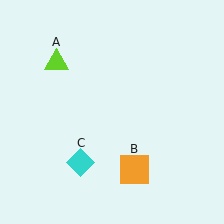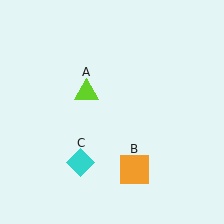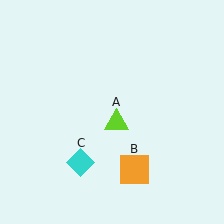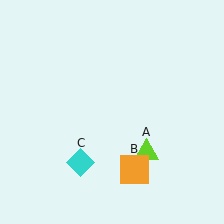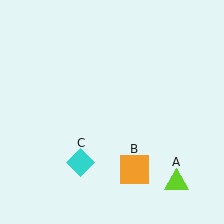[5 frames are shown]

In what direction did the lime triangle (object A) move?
The lime triangle (object A) moved down and to the right.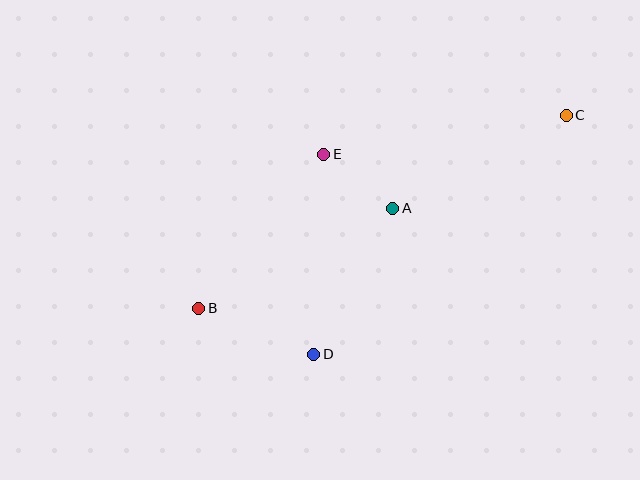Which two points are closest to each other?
Points A and E are closest to each other.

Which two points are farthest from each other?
Points B and C are farthest from each other.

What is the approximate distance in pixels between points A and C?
The distance between A and C is approximately 197 pixels.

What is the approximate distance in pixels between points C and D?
The distance between C and D is approximately 348 pixels.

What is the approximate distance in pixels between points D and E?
The distance between D and E is approximately 200 pixels.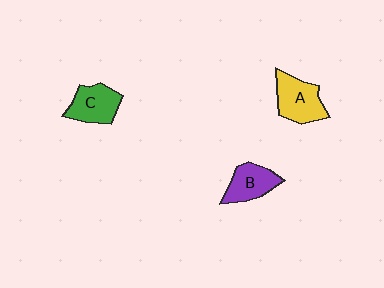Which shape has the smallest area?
Shape B (purple).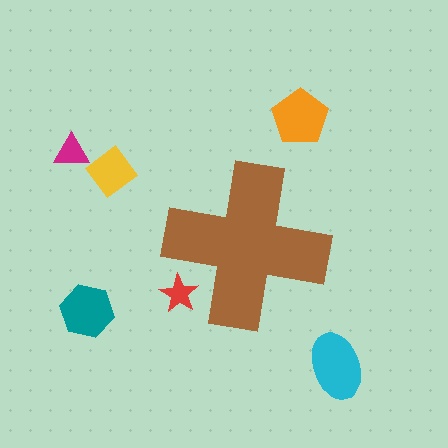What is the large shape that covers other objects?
A brown cross.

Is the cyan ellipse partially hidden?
No, the cyan ellipse is fully visible.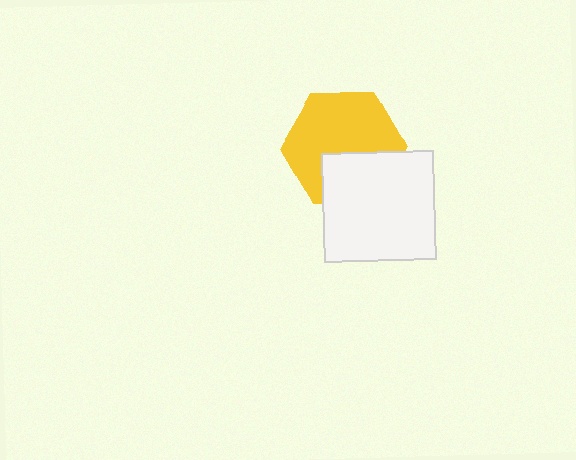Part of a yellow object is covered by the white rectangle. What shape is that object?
It is a hexagon.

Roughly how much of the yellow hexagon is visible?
Most of it is visible (roughly 66%).